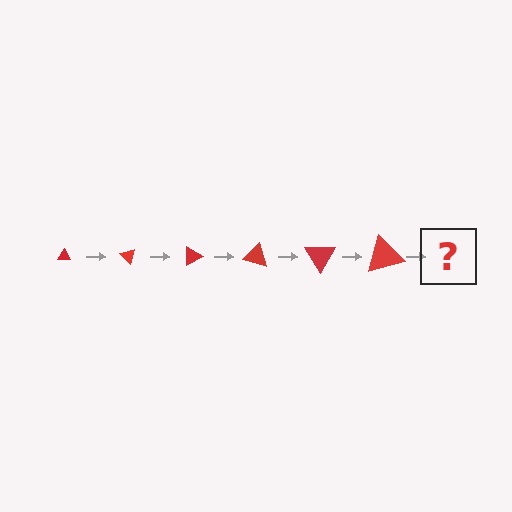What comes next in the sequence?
The next element should be a triangle, larger than the previous one and rotated 270 degrees from the start.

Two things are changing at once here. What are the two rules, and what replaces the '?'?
The two rules are that the triangle grows larger each step and it rotates 45 degrees each step. The '?' should be a triangle, larger than the previous one and rotated 270 degrees from the start.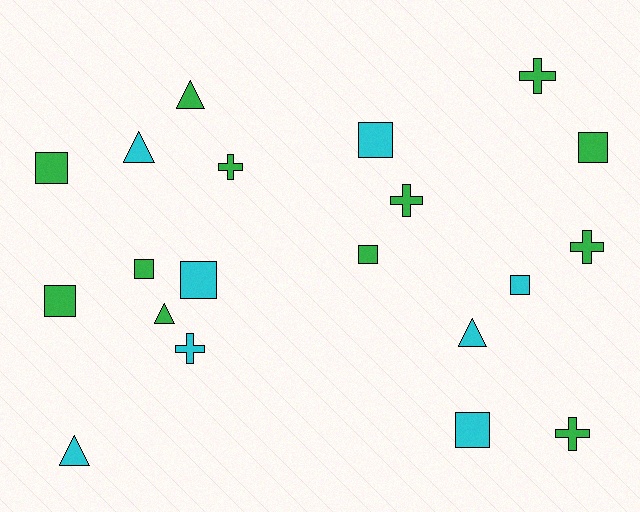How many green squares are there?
There are 5 green squares.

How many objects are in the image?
There are 20 objects.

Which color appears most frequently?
Green, with 12 objects.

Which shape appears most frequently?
Square, with 9 objects.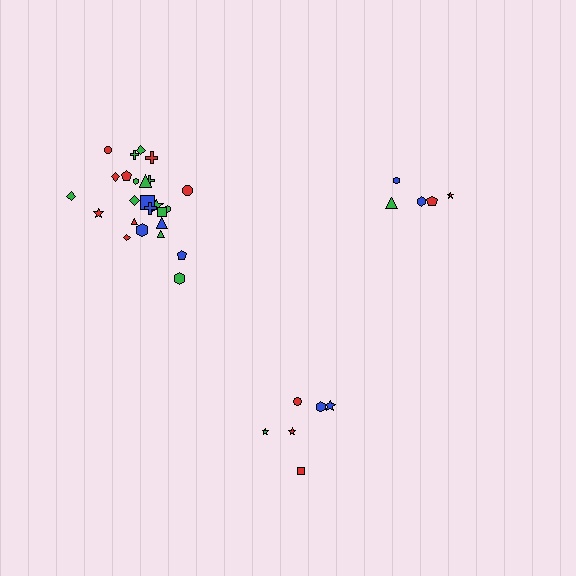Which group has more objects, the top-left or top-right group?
The top-left group.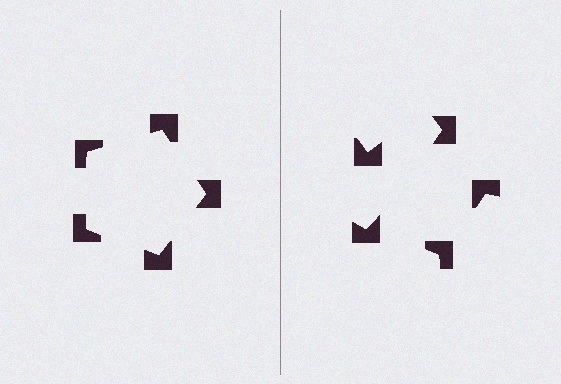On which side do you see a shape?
An illusory pentagon appears on the left side. On the right side the wedge cuts are rotated, so no coherent shape forms.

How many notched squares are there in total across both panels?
10 — 5 on each side.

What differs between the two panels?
The notched squares are positioned identically on both sides; only the wedge orientations differ. On the left they align to a pentagon; on the right they are misaligned.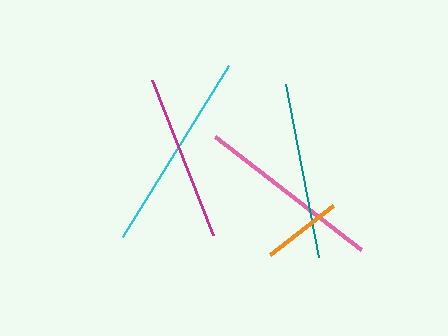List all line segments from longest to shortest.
From longest to shortest: cyan, pink, teal, magenta, orange.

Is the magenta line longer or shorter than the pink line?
The pink line is longer than the magenta line.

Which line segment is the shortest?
The orange line is the shortest at approximately 79 pixels.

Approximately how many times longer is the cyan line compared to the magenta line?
The cyan line is approximately 1.2 times the length of the magenta line.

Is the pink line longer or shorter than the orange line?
The pink line is longer than the orange line.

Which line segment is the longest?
The cyan line is the longest at approximately 201 pixels.